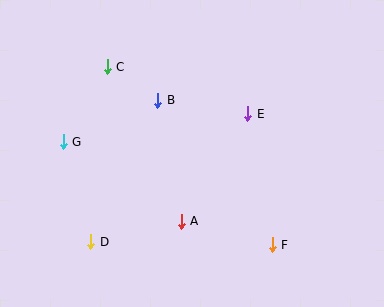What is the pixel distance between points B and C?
The distance between B and C is 61 pixels.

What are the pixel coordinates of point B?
Point B is at (158, 100).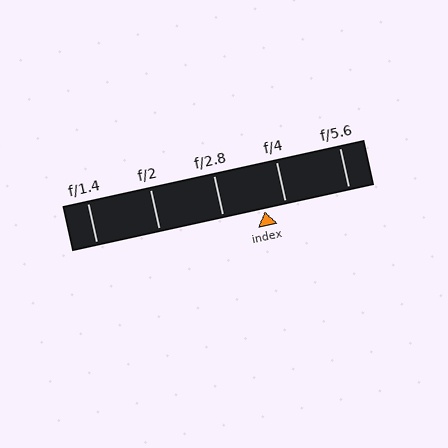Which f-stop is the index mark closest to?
The index mark is closest to f/4.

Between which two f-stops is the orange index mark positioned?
The index mark is between f/2.8 and f/4.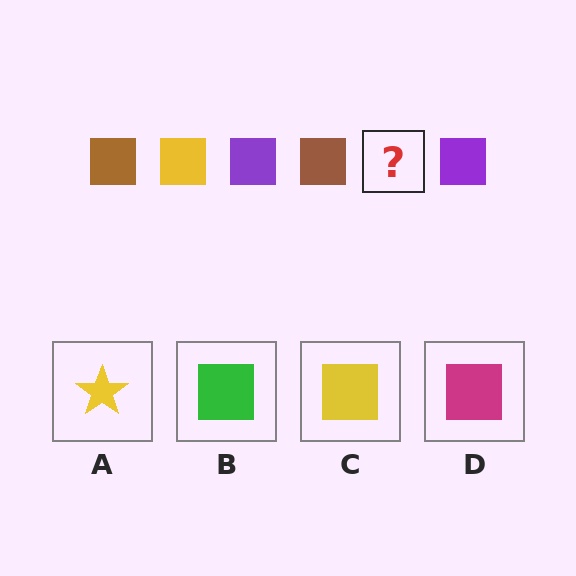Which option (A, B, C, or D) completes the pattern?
C.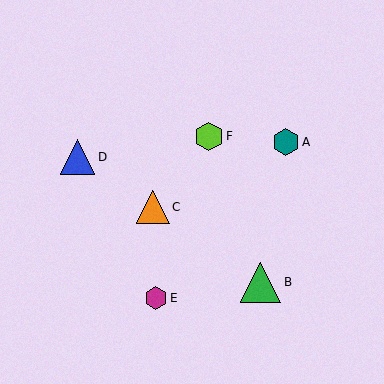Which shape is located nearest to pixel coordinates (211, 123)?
The lime hexagon (labeled F) at (209, 136) is nearest to that location.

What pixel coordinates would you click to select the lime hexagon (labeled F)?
Click at (209, 136) to select the lime hexagon F.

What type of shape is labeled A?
Shape A is a teal hexagon.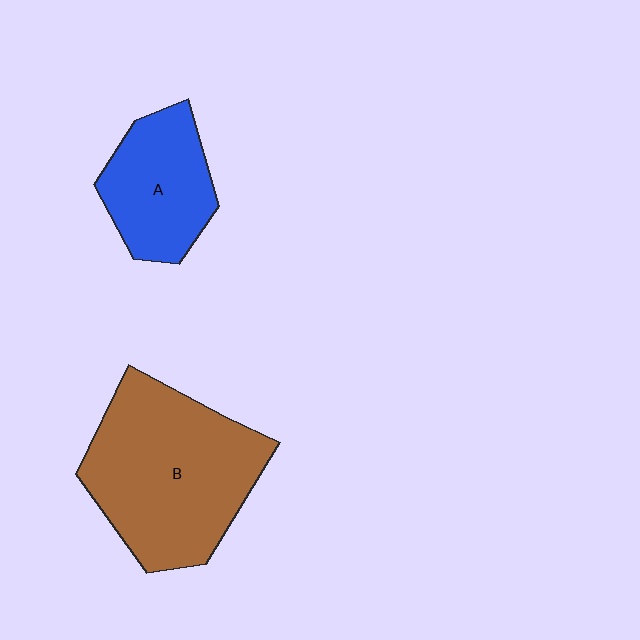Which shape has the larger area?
Shape B (brown).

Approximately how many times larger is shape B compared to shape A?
Approximately 1.8 times.